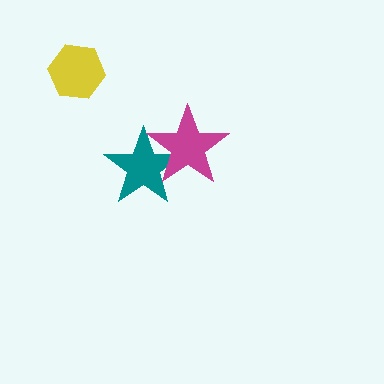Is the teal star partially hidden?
Yes, it is partially covered by another shape.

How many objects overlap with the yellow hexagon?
0 objects overlap with the yellow hexagon.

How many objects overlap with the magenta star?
1 object overlaps with the magenta star.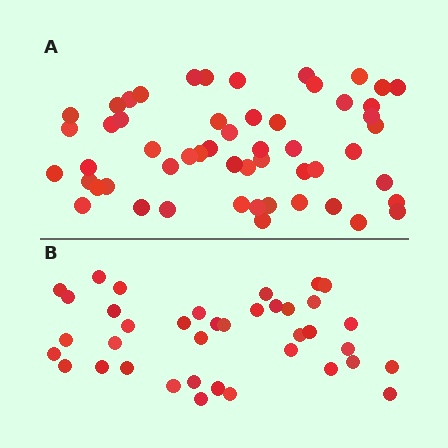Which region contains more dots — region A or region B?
Region A (the top region) has more dots.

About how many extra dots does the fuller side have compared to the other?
Region A has approximately 15 more dots than region B.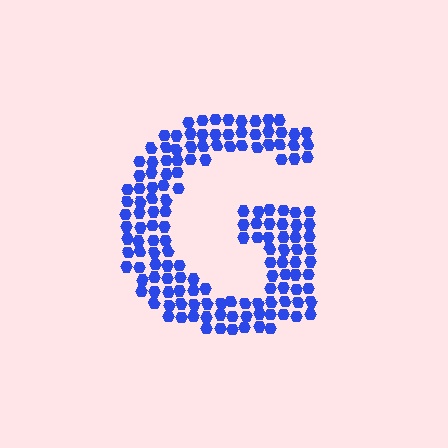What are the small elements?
The small elements are hexagons.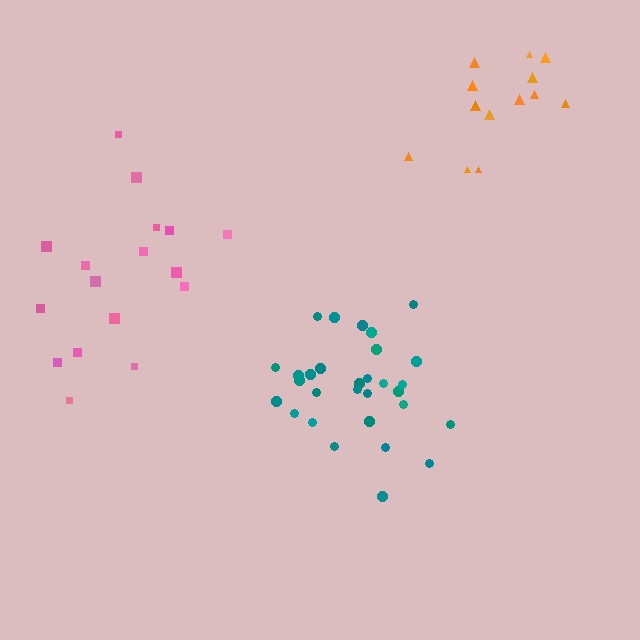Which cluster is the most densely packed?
Teal.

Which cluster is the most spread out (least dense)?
Pink.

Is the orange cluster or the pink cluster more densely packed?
Orange.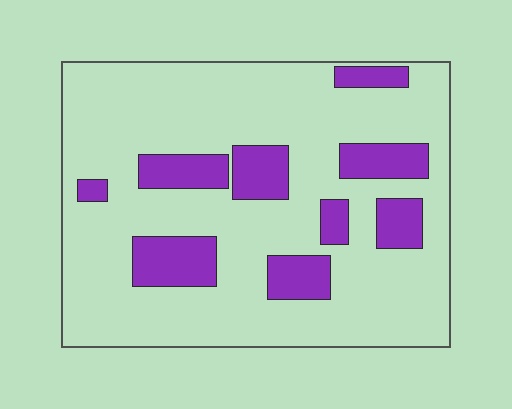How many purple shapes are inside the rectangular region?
9.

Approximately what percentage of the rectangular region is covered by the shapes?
Approximately 20%.